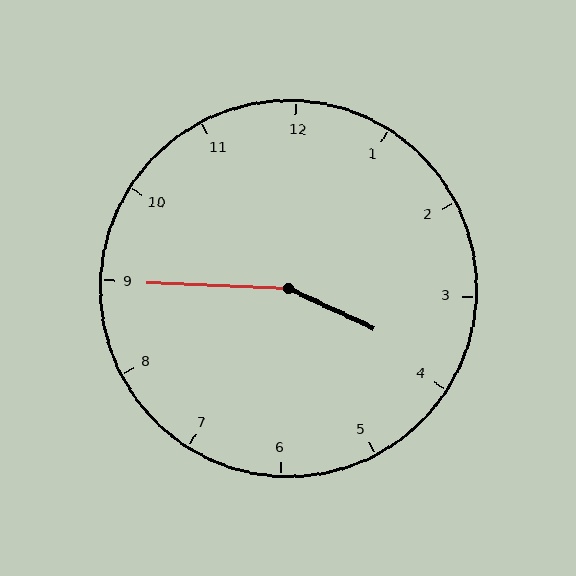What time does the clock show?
3:45.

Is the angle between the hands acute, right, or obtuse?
It is obtuse.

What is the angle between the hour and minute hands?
Approximately 158 degrees.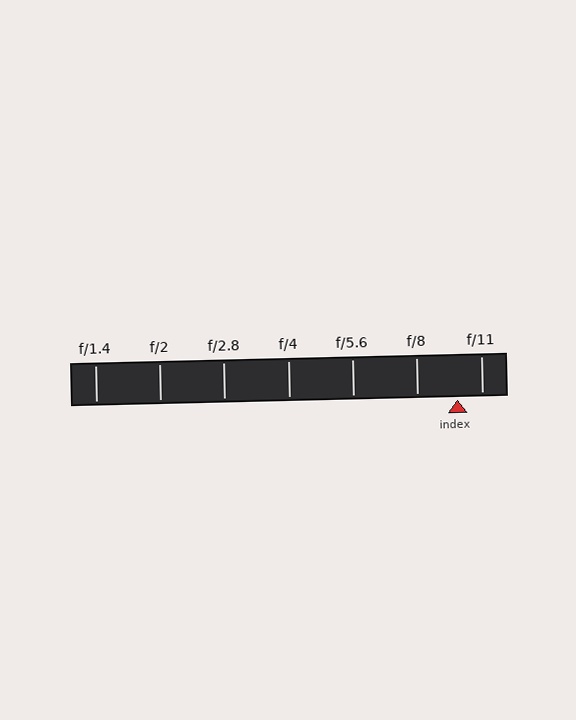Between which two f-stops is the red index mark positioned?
The index mark is between f/8 and f/11.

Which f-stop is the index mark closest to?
The index mark is closest to f/11.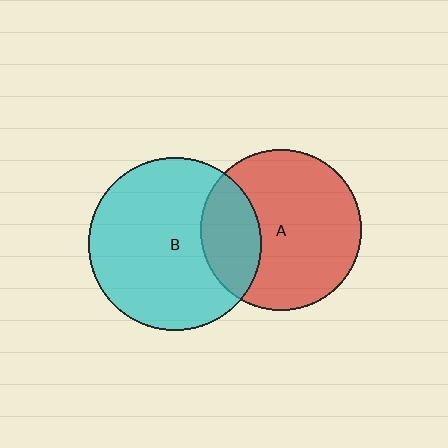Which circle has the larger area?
Circle B (cyan).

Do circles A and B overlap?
Yes.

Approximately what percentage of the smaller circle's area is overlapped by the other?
Approximately 25%.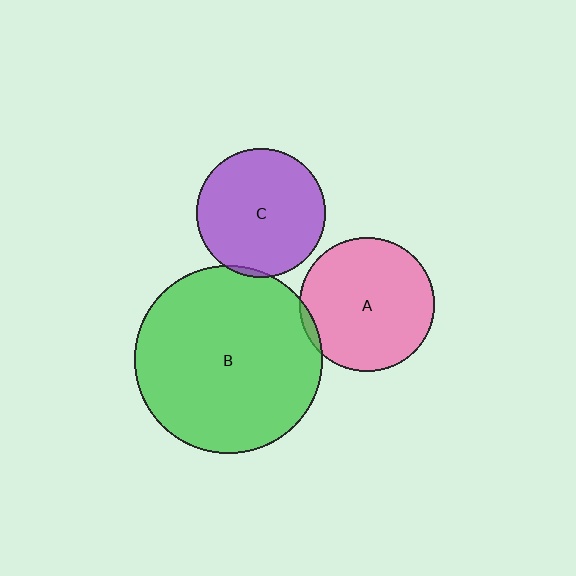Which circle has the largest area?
Circle B (green).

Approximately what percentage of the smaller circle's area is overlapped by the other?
Approximately 5%.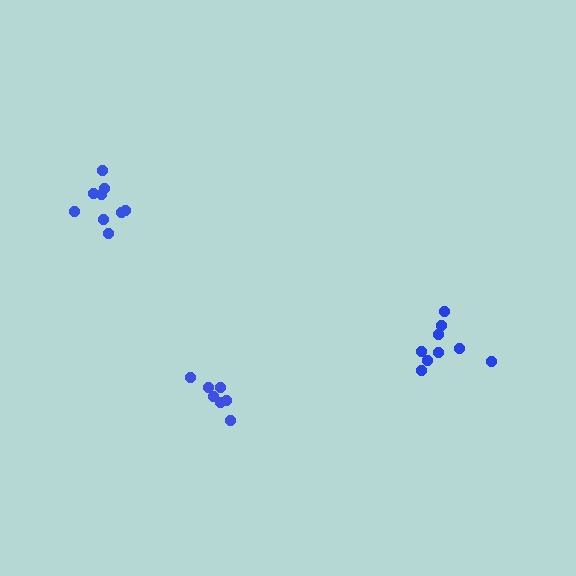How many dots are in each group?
Group 1: 7 dots, Group 2: 9 dots, Group 3: 9 dots (25 total).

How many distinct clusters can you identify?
There are 3 distinct clusters.